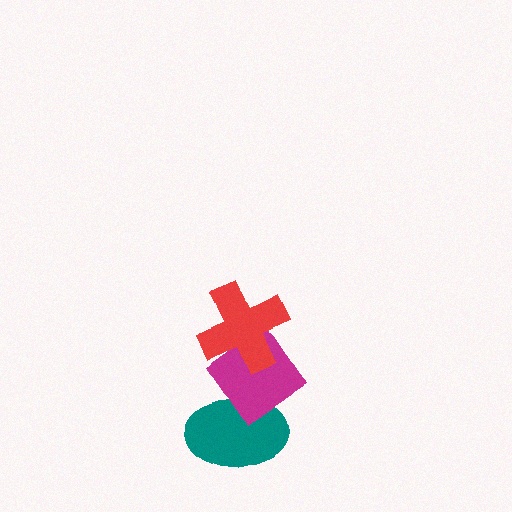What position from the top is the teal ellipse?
The teal ellipse is 3rd from the top.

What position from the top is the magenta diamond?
The magenta diamond is 2nd from the top.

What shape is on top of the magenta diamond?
The red cross is on top of the magenta diamond.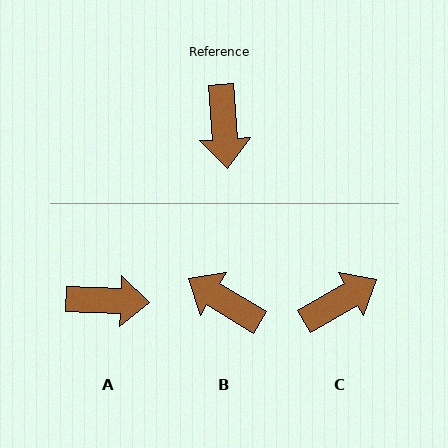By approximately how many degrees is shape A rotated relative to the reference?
Approximately 83 degrees counter-clockwise.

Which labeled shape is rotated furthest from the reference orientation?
B, about 126 degrees away.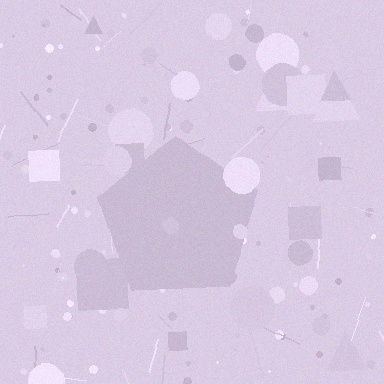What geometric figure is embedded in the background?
A pentagon is embedded in the background.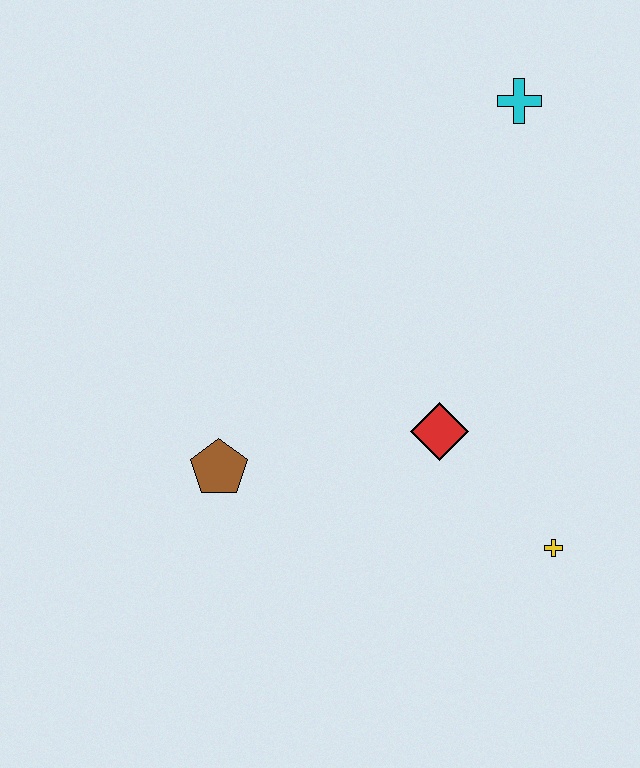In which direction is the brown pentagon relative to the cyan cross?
The brown pentagon is below the cyan cross.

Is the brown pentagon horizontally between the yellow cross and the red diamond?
No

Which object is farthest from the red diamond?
The cyan cross is farthest from the red diamond.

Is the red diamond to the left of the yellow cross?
Yes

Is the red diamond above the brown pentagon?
Yes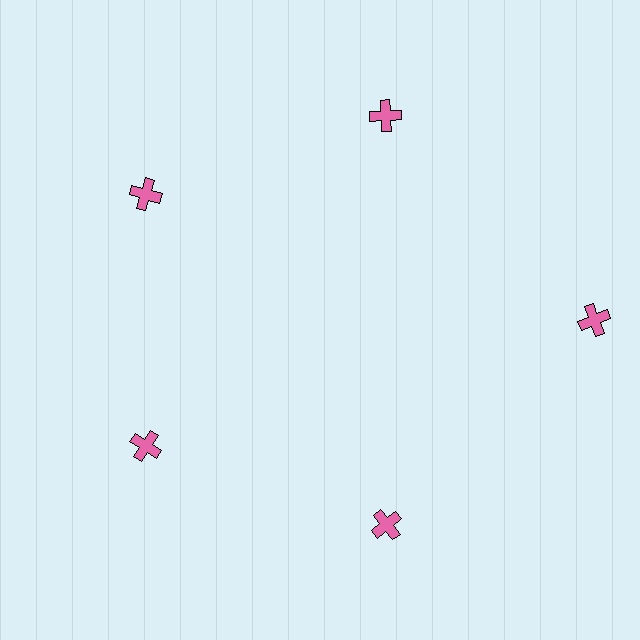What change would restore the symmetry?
The symmetry would be restored by moving it inward, back onto the ring so that all 5 crosses sit at equal angles and equal distance from the center.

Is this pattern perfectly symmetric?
No. The 5 pink crosses are arranged in a ring, but one element near the 3 o'clock position is pushed outward from the center, breaking the 5-fold rotational symmetry.